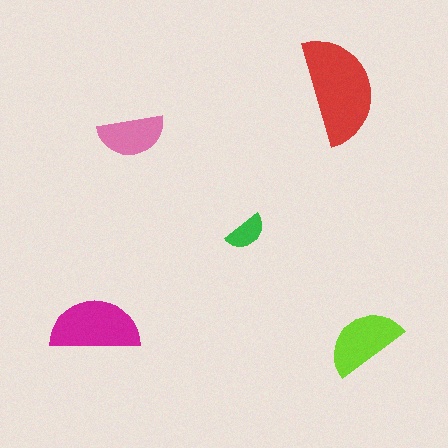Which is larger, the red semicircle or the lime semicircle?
The red one.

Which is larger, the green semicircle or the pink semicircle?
The pink one.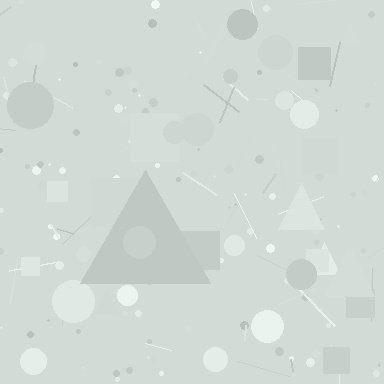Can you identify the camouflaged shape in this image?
The camouflaged shape is a triangle.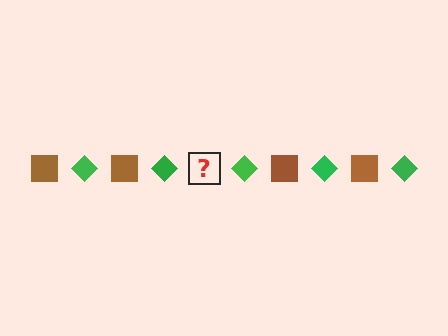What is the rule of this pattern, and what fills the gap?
The rule is that the pattern alternates between brown square and green diamond. The gap should be filled with a brown square.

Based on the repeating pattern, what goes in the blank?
The blank should be a brown square.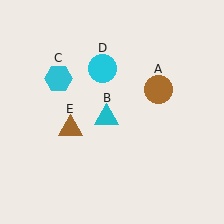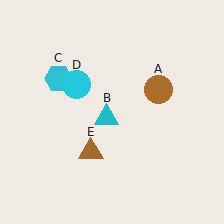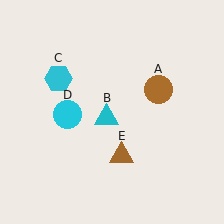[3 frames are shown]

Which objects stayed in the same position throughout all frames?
Brown circle (object A) and cyan triangle (object B) and cyan hexagon (object C) remained stationary.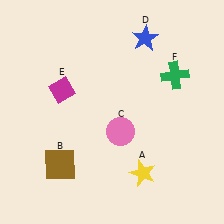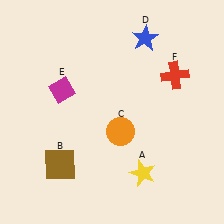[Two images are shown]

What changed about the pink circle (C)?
In Image 1, C is pink. In Image 2, it changed to orange.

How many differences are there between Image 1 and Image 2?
There are 2 differences between the two images.